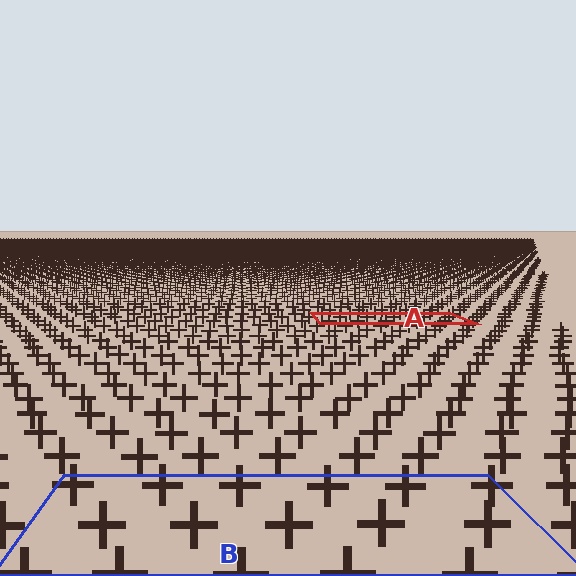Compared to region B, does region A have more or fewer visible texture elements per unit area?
Region A has more texture elements per unit area — they are packed more densely because it is farther away.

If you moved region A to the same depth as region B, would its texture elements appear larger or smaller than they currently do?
They would appear larger. At a closer depth, the same texture elements are projected at a bigger on-screen size.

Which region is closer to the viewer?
Region B is closer. The texture elements there are larger and more spread out.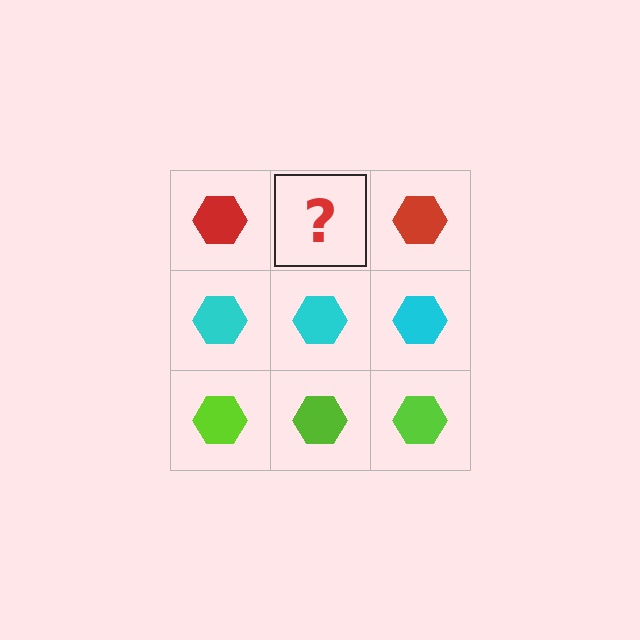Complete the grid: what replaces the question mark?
The question mark should be replaced with a red hexagon.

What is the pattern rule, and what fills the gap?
The rule is that each row has a consistent color. The gap should be filled with a red hexagon.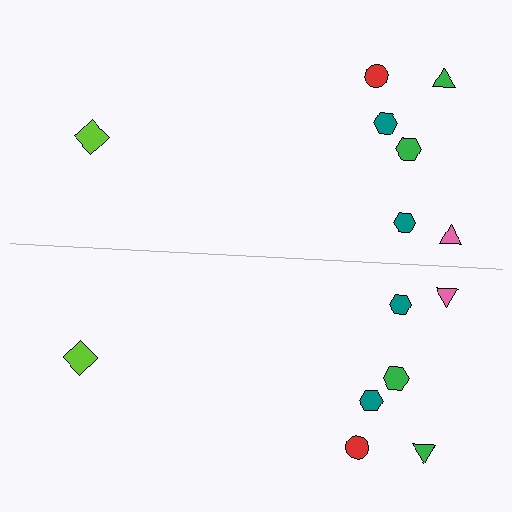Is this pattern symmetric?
Yes, this pattern has bilateral (reflection) symmetry.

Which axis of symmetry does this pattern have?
The pattern has a horizontal axis of symmetry running through the center of the image.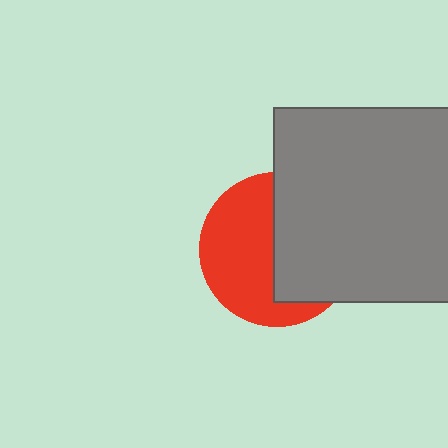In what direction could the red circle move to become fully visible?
The red circle could move left. That would shift it out from behind the gray square entirely.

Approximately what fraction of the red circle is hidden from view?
Roughly 48% of the red circle is hidden behind the gray square.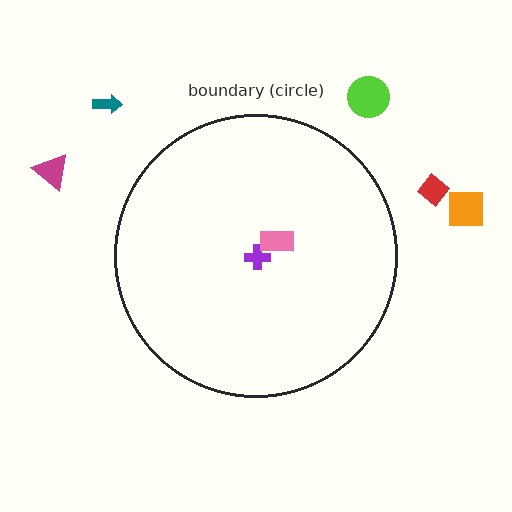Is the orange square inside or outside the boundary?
Outside.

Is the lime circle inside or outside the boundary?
Outside.